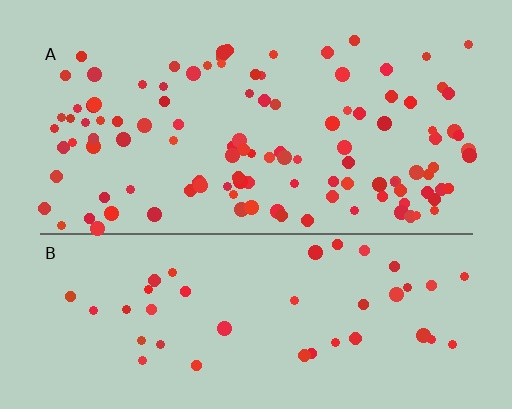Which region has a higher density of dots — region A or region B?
A (the top).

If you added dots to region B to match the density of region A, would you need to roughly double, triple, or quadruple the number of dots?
Approximately triple.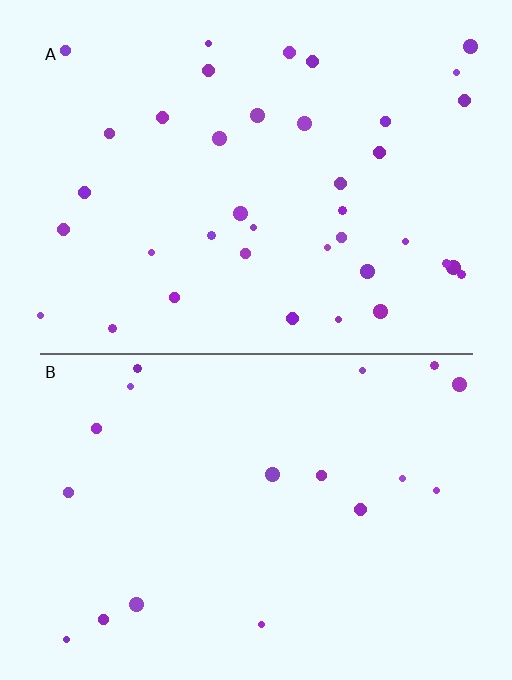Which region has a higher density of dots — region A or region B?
A (the top).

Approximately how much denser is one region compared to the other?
Approximately 2.1× — region A over region B.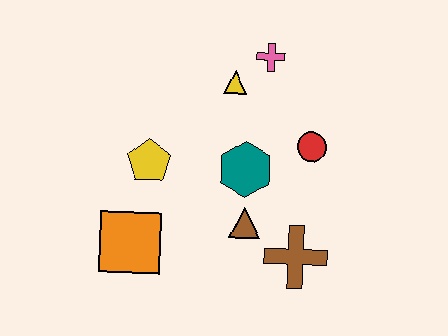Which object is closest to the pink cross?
The yellow triangle is closest to the pink cross.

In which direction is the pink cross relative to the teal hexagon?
The pink cross is above the teal hexagon.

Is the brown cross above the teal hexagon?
No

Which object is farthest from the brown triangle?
The pink cross is farthest from the brown triangle.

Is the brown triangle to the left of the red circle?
Yes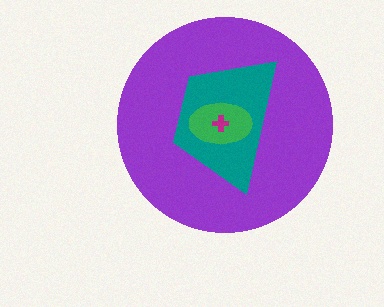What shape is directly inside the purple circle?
The teal trapezoid.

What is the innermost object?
The magenta cross.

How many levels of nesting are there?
4.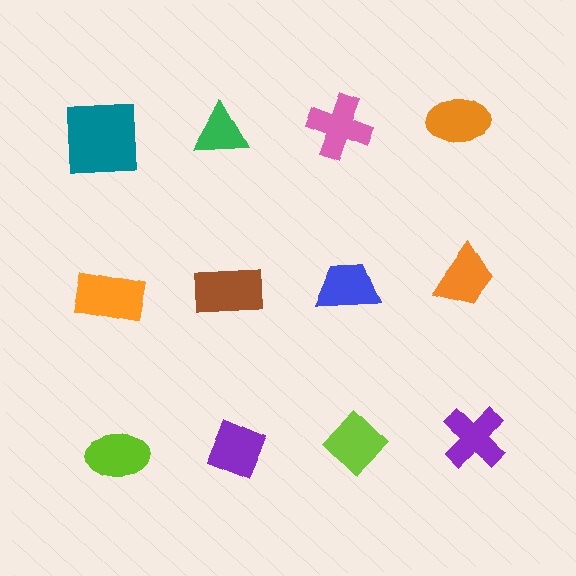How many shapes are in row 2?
4 shapes.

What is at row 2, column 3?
A blue trapezoid.